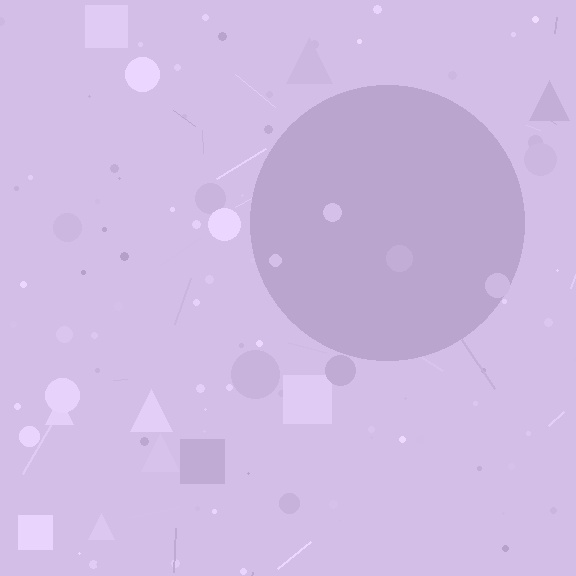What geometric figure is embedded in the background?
A circle is embedded in the background.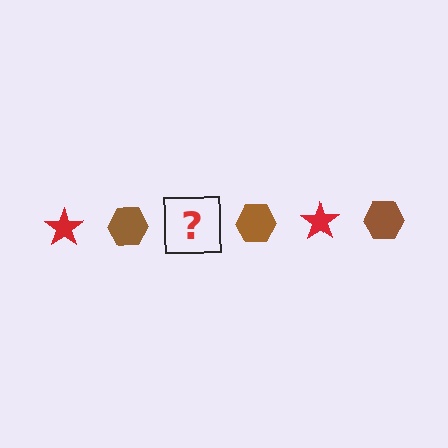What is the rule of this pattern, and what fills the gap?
The rule is that the pattern alternates between red star and brown hexagon. The gap should be filled with a red star.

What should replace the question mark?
The question mark should be replaced with a red star.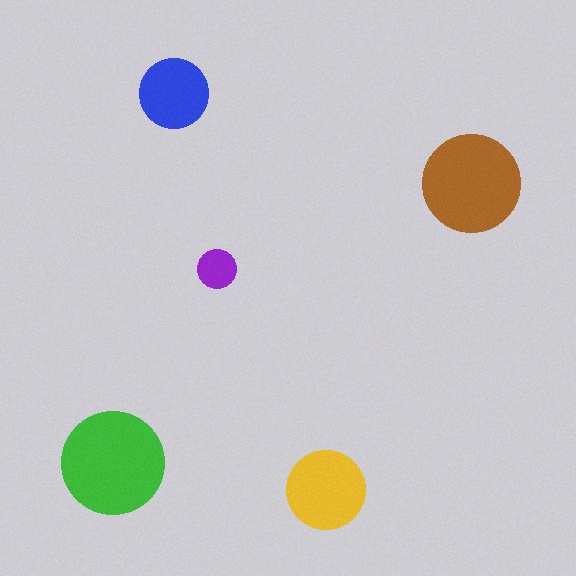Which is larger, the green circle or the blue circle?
The green one.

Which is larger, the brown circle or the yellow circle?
The brown one.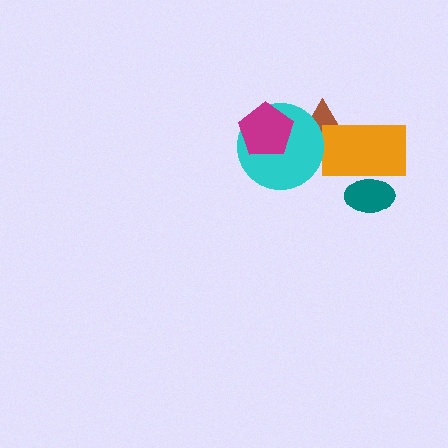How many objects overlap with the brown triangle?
3 objects overlap with the brown triangle.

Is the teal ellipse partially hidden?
Yes, it is partially covered by another shape.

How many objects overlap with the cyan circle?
2 objects overlap with the cyan circle.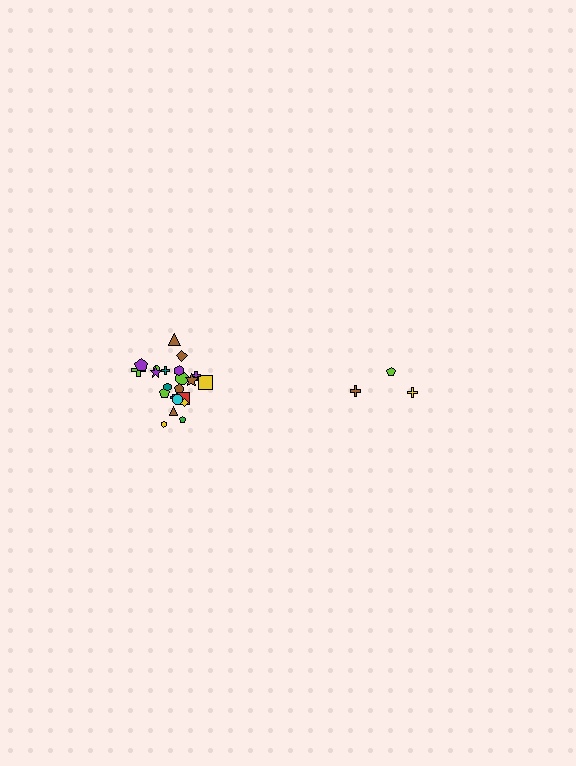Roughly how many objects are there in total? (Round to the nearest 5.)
Roughly 25 objects in total.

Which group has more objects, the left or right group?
The left group.